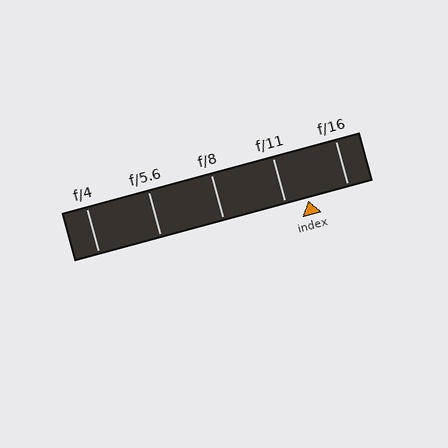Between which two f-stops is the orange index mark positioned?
The index mark is between f/11 and f/16.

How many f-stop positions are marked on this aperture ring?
There are 5 f-stop positions marked.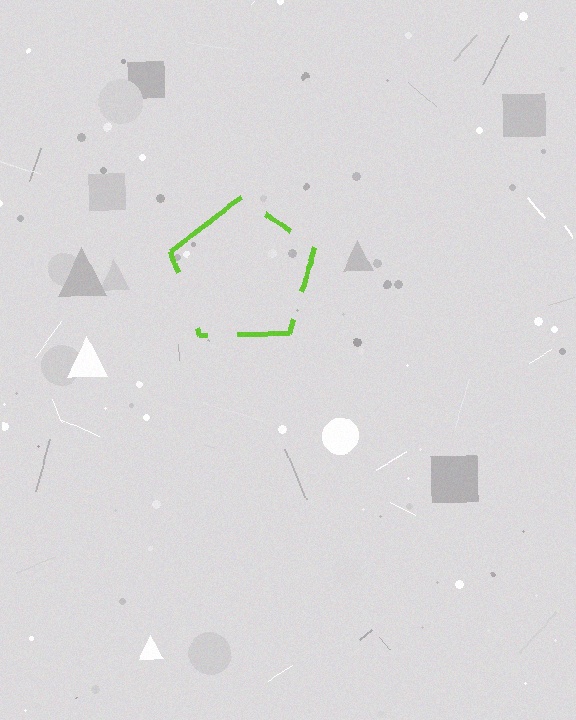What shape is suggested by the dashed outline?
The dashed outline suggests a pentagon.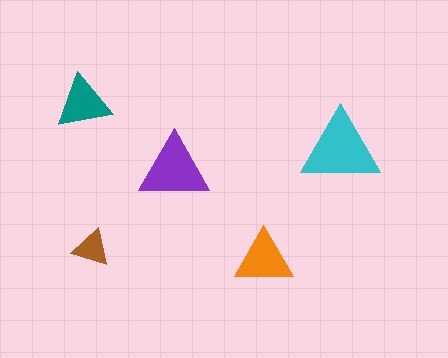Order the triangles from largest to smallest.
the cyan one, the purple one, the orange one, the teal one, the brown one.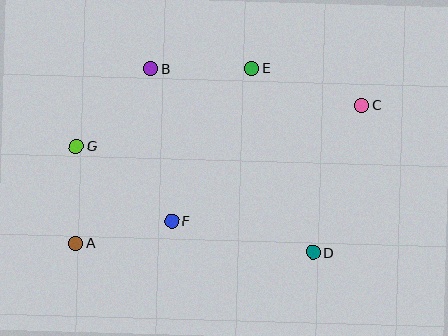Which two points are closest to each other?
Points A and G are closest to each other.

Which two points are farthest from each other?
Points A and C are farthest from each other.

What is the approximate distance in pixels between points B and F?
The distance between B and F is approximately 153 pixels.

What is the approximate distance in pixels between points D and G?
The distance between D and G is approximately 259 pixels.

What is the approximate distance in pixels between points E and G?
The distance between E and G is approximately 192 pixels.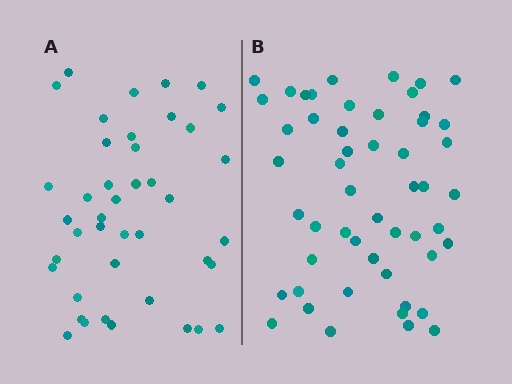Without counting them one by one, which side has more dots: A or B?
Region B (the right region) has more dots.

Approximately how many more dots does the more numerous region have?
Region B has roughly 10 or so more dots than region A.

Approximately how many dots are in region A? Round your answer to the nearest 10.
About 40 dots. (The exact count is 42, which rounds to 40.)